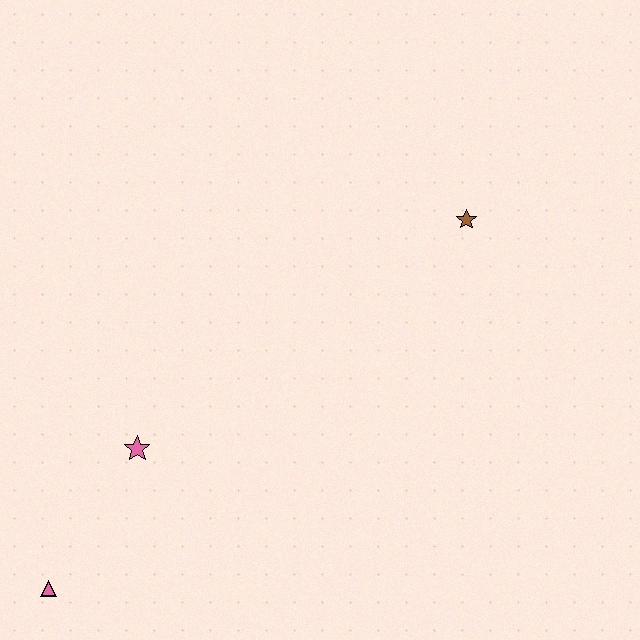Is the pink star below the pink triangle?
No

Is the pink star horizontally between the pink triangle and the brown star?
Yes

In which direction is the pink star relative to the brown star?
The pink star is to the left of the brown star.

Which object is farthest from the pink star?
The brown star is farthest from the pink star.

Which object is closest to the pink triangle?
The pink star is closest to the pink triangle.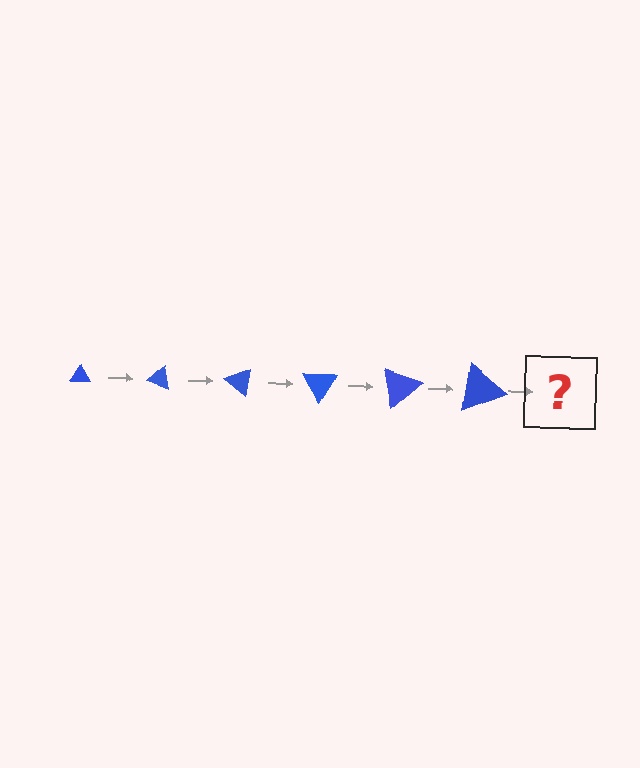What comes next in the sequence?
The next element should be a triangle, larger than the previous one and rotated 120 degrees from the start.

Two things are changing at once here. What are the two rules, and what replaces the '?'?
The two rules are that the triangle grows larger each step and it rotates 20 degrees each step. The '?' should be a triangle, larger than the previous one and rotated 120 degrees from the start.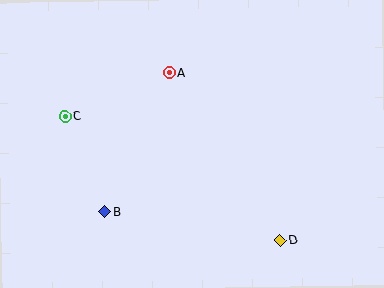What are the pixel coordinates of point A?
Point A is at (169, 73).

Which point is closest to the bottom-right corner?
Point D is closest to the bottom-right corner.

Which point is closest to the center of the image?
Point A at (169, 73) is closest to the center.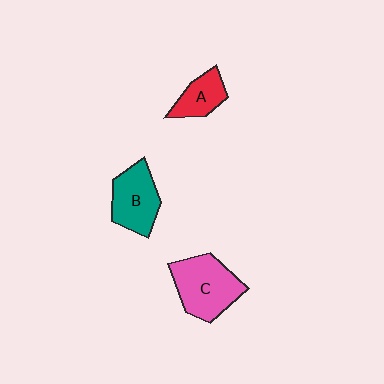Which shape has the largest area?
Shape C (pink).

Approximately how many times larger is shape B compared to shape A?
Approximately 1.5 times.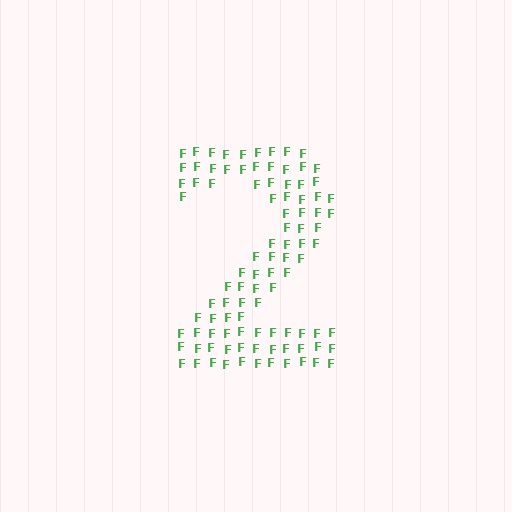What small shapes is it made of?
It is made of small letter F's.